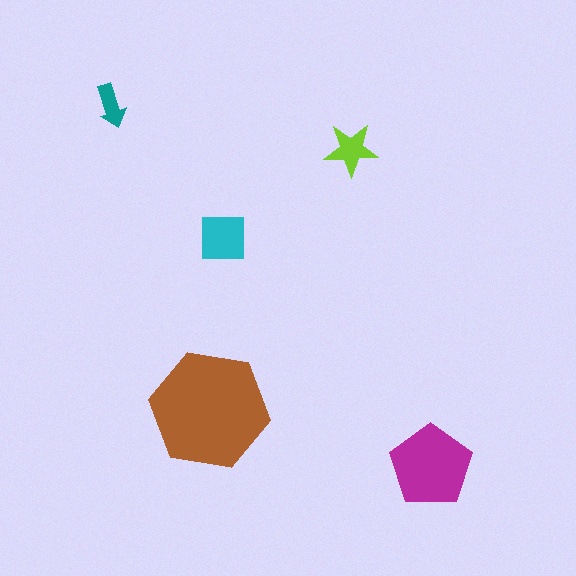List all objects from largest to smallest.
The brown hexagon, the magenta pentagon, the cyan square, the lime star, the teal arrow.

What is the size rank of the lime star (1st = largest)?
4th.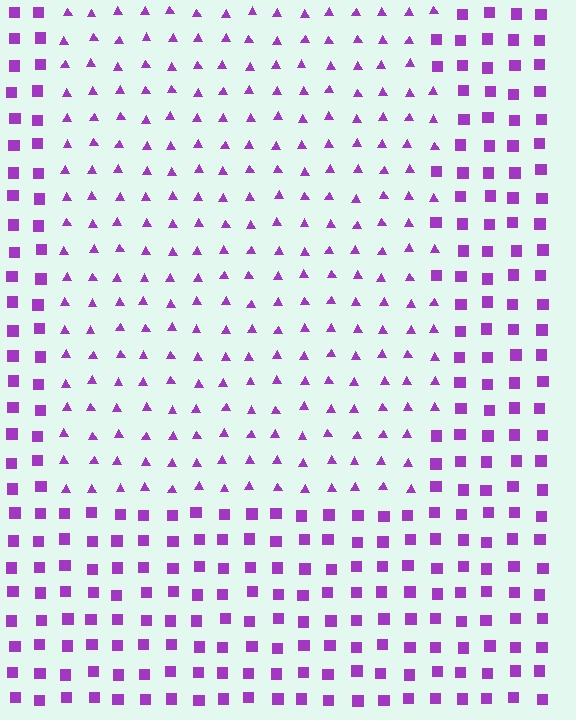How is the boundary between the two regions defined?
The boundary is defined by a change in element shape: triangles inside vs. squares outside. All elements share the same color and spacing.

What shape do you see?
I see a rectangle.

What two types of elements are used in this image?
The image uses triangles inside the rectangle region and squares outside it.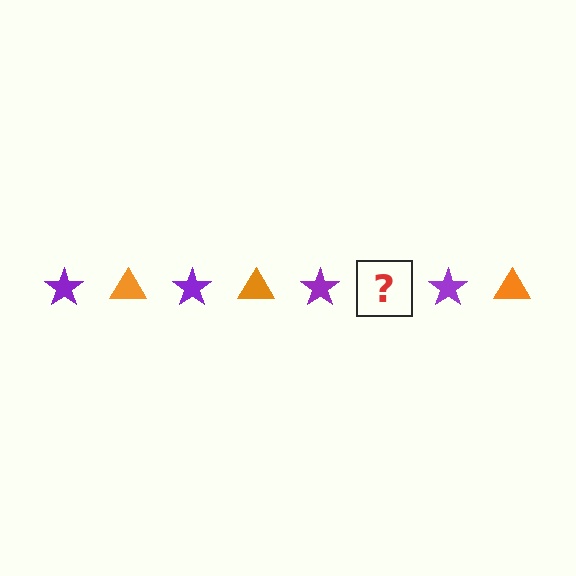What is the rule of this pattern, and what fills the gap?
The rule is that the pattern alternates between purple star and orange triangle. The gap should be filled with an orange triangle.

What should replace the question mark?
The question mark should be replaced with an orange triangle.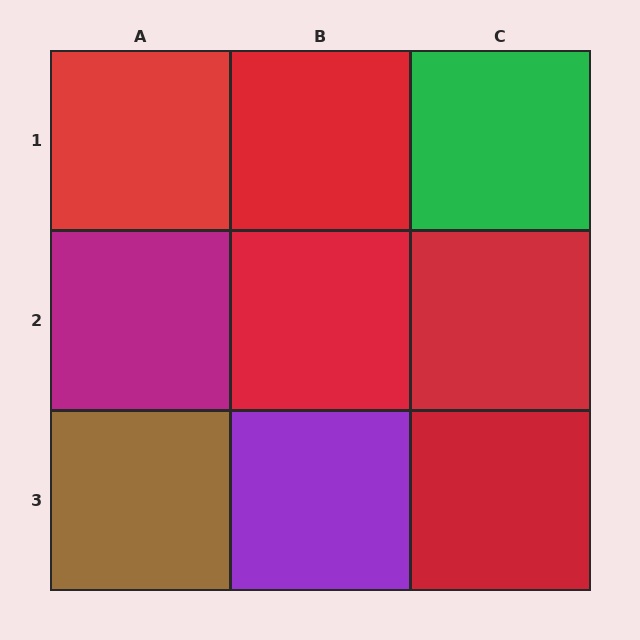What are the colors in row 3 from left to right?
Brown, purple, red.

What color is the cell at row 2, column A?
Magenta.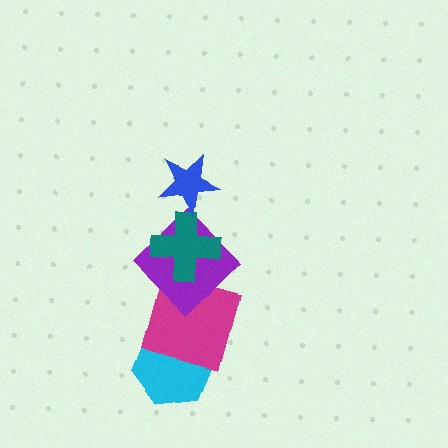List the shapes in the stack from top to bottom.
From top to bottom: the blue star, the teal cross, the purple diamond, the magenta square, the cyan hexagon.